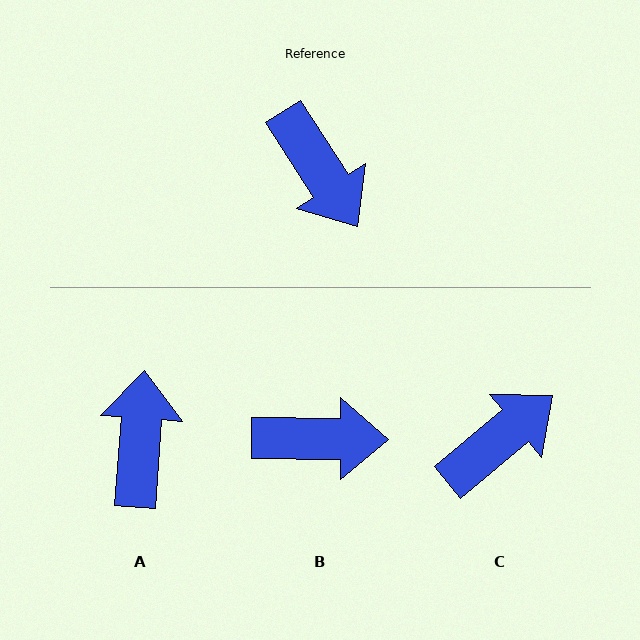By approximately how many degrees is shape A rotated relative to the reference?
Approximately 143 degrees counter-clockwise.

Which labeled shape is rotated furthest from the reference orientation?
A, about 143 degrees away.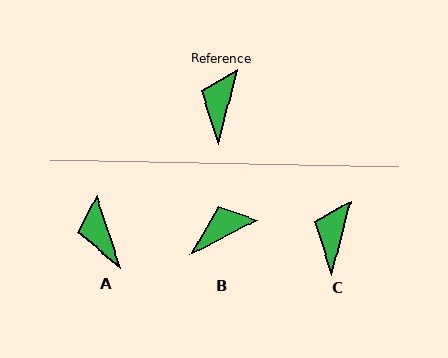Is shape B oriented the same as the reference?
No, it is off by about 48 degrees.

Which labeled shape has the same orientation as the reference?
C.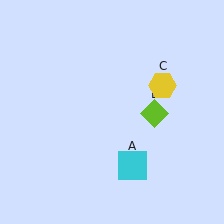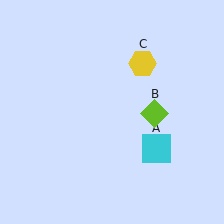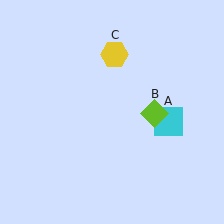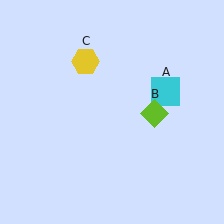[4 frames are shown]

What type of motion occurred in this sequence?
The cyan square (object A), yellow hexagon (object C) rotated counterclockwise around the center of the scene.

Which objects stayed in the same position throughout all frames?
Lime diamond (object B) remained stationary.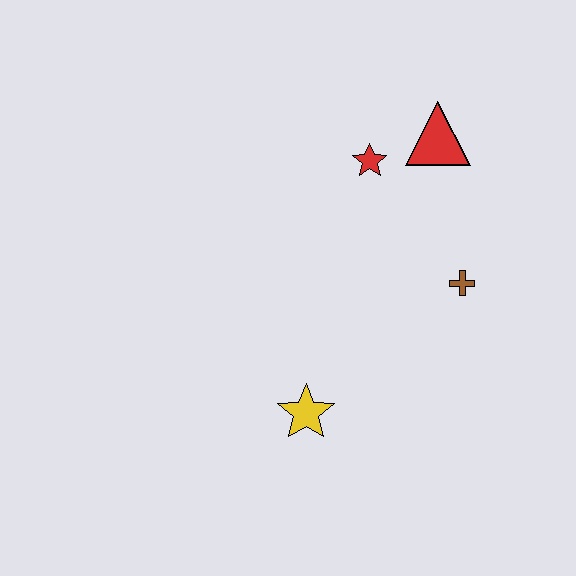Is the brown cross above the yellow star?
Yes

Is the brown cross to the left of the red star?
No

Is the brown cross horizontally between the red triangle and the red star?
No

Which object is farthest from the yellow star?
The red triangle is farthest from the yellow star.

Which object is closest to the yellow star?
The brown cross is closest to the yellow star.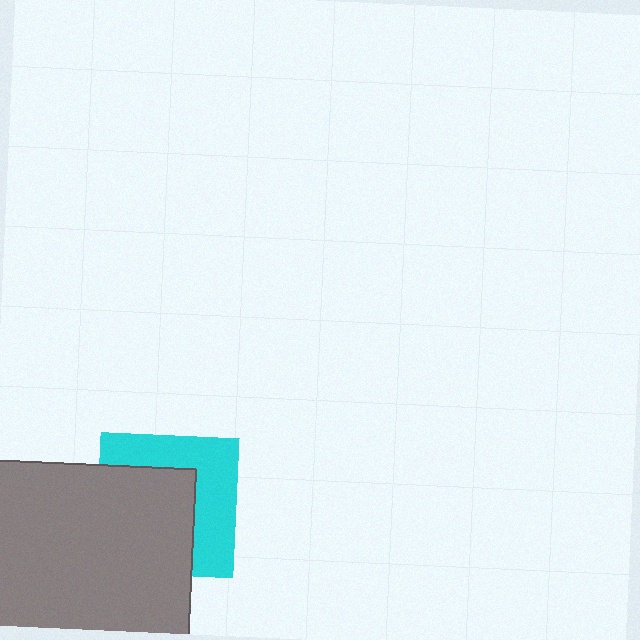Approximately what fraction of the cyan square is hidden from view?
Roughly 54% of the cyan square is hidden behind the gray square.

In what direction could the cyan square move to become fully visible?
The cyan square could move toward the upper-right. That would shift it out from behind the gray square entirely.